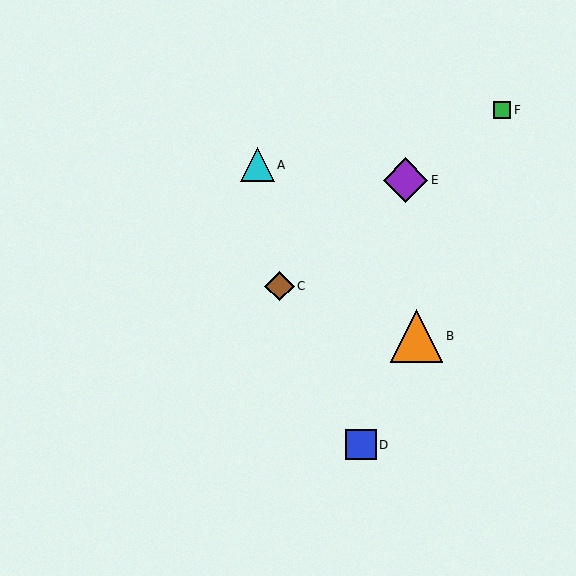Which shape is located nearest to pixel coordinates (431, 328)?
The orange triangle (labeled B) at (416, 336) is nearest to that location.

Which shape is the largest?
The orange triangle (labeled B) is the largest.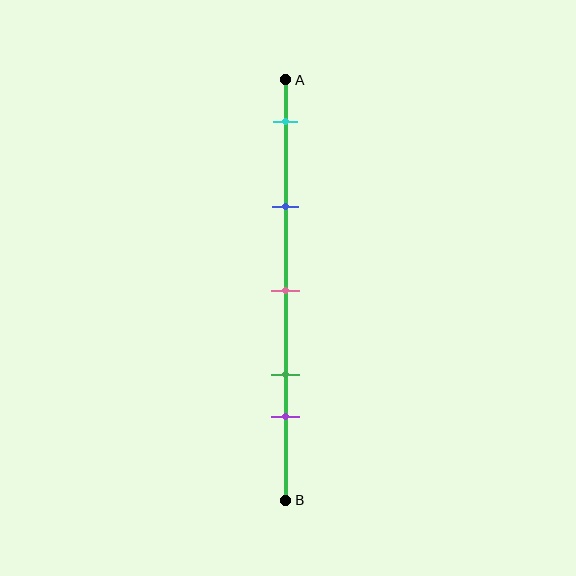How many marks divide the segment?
There are 5 marks dividing the segment.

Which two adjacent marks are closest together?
The green and purple marks are the closest adjacent pair.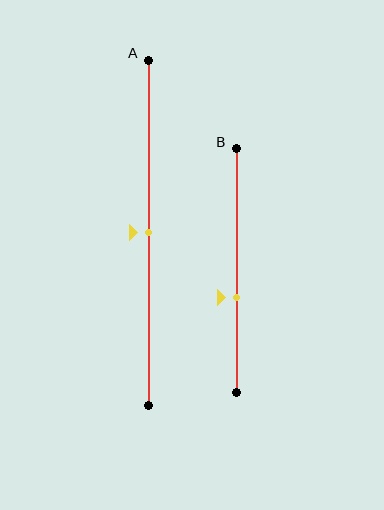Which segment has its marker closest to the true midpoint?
Segment A has its marker closest to the true midpoint.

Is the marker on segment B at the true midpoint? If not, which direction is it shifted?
No, the marker on segment B is shifted downward by about 11% of the segment length.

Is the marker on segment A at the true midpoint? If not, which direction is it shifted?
Yes, the marker on segment A is at the true midpoint.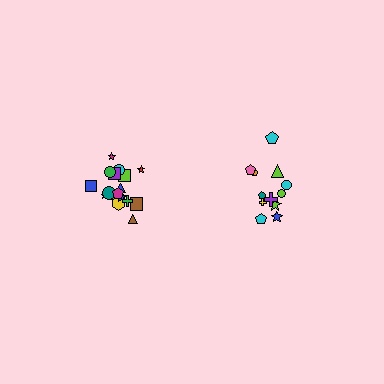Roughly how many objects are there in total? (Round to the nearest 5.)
Roughly 30 objects in total.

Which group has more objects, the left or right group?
The left group.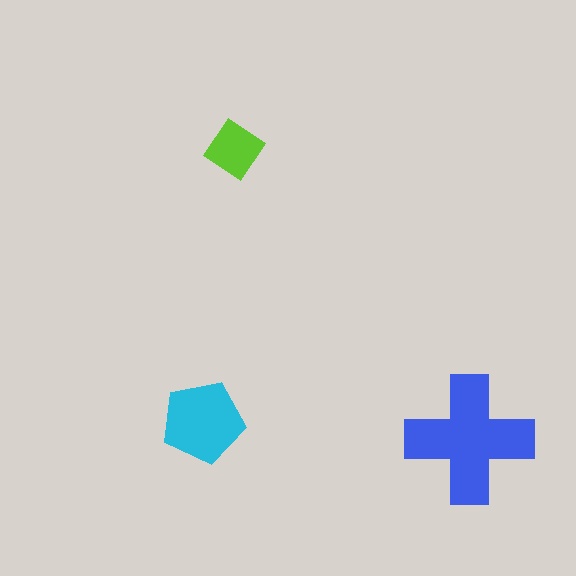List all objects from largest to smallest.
The blue cross, the cyan pentagon, the lime diamond.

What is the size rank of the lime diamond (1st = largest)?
3rd.